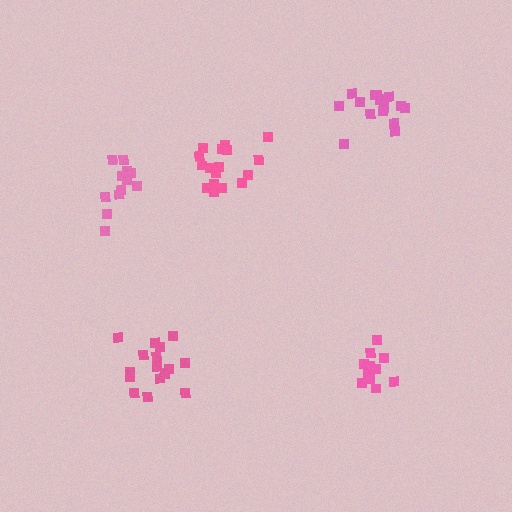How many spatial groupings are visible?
There are 5 spatial groupings.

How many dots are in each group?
Group 1: 17 dots, Group 2: 17 dots, Group 3: 11 dots, Group 4: 17 dots, Group 5: 12 dots (74 total).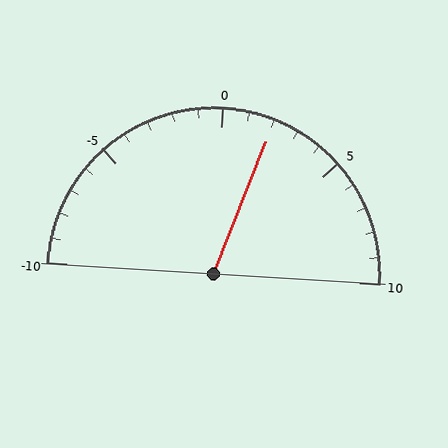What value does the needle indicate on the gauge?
The needle indicates approximately 2.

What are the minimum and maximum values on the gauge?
The gauge ranges from -10 to 10.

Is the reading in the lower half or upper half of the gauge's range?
The reading is in the upper half of the range (-10 to 10).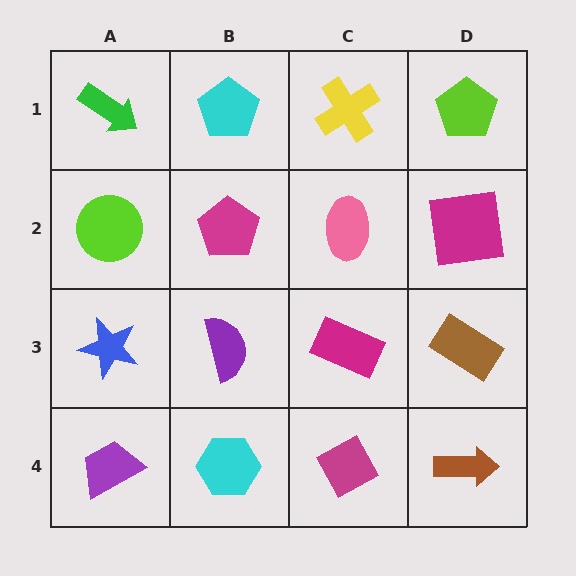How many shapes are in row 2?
4 shapes.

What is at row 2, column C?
A pink ellipse.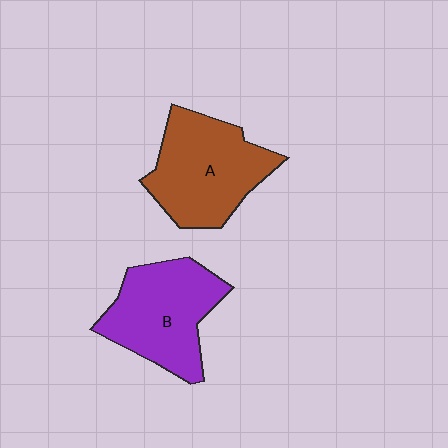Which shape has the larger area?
Shape A (brown).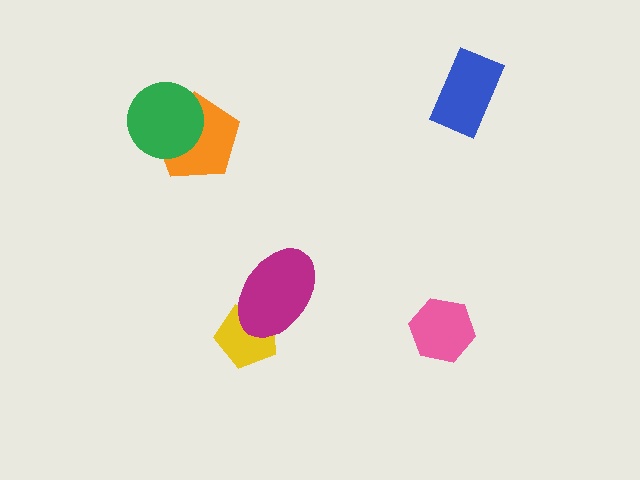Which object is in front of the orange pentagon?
The green circle is in front of the orange pentagon.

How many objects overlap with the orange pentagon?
1 object overlaps with the orange pentagon.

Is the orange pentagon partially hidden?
Yes, it is partially covered by another shape.